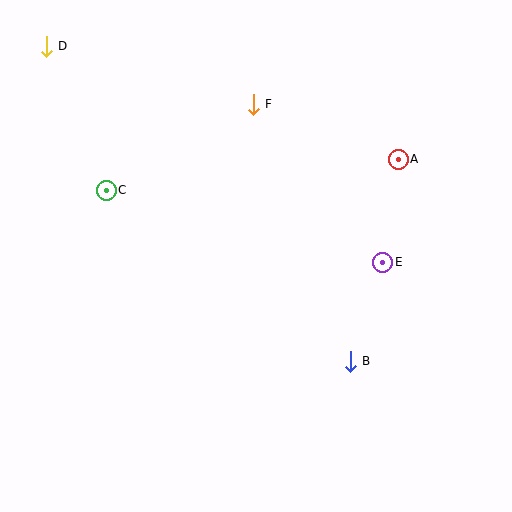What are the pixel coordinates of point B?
Point B is at (350, 361).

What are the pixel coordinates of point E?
Point E is at (383, 262).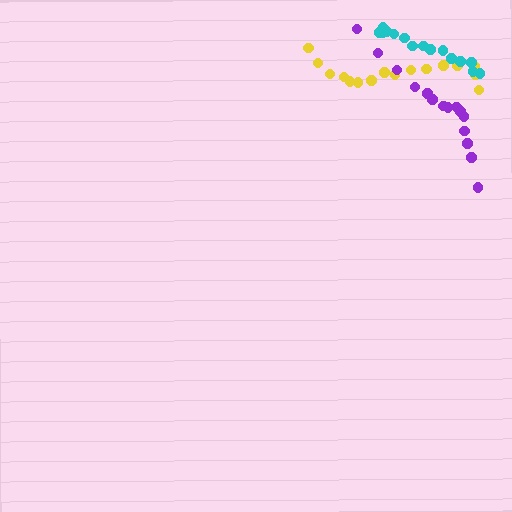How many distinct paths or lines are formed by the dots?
There are 3 distinct paths.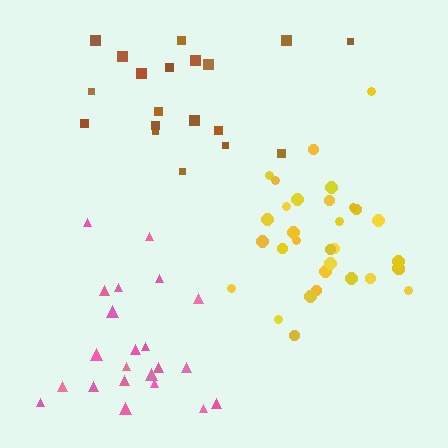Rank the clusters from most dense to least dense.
pink, yellow, brown.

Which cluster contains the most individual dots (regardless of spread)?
Yellow (32).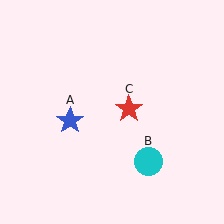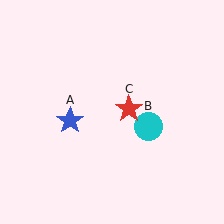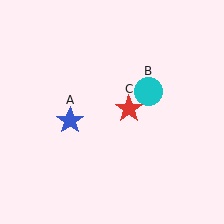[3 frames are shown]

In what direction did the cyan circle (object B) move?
The cyan circle (object B) moved up.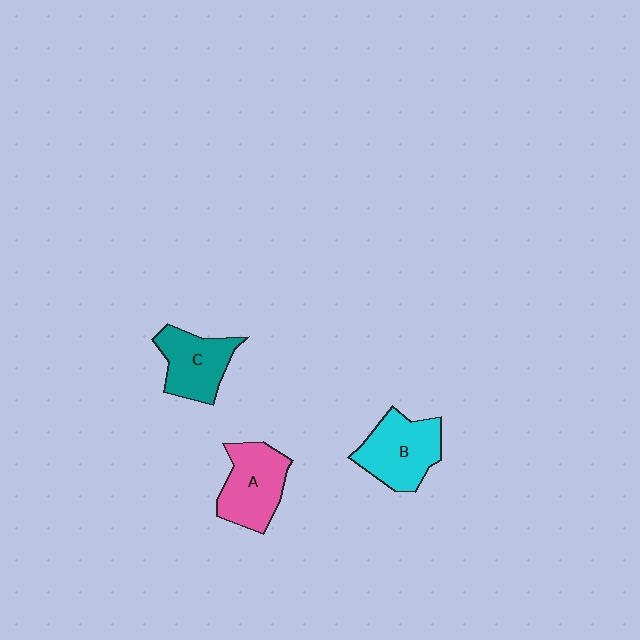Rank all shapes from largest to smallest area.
From largest to smallest: B (cyan), A (pink), C (teal).